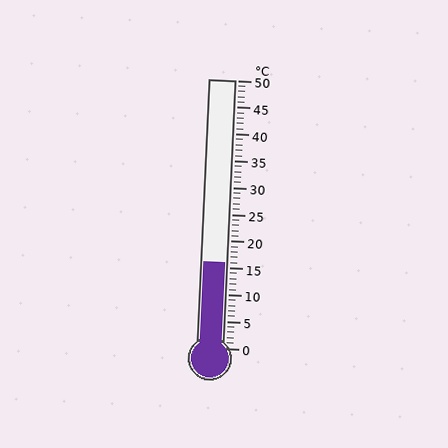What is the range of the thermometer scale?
The thermometer scale ranges from 0°C to 50°C.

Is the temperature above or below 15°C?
The temperature is above 15°C.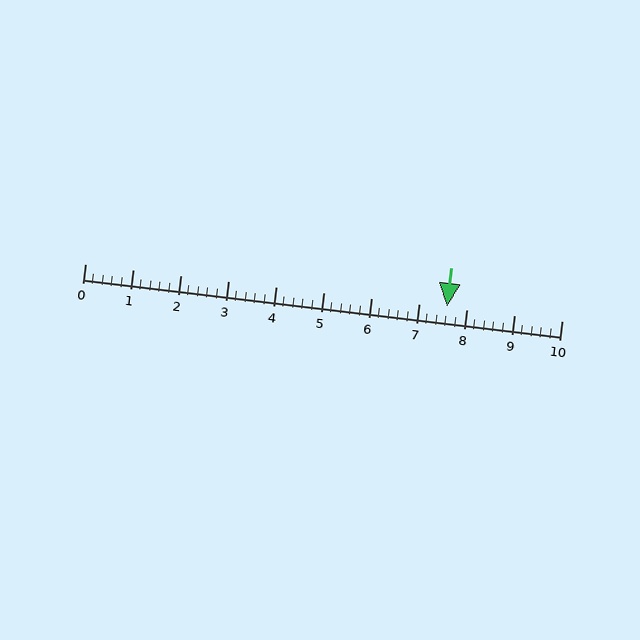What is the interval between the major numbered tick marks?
The major tick marks are spaced 1 units apart.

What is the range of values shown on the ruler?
The ruler shows values from 0 to 10.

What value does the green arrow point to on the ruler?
The green arrow points to approximately 7.6.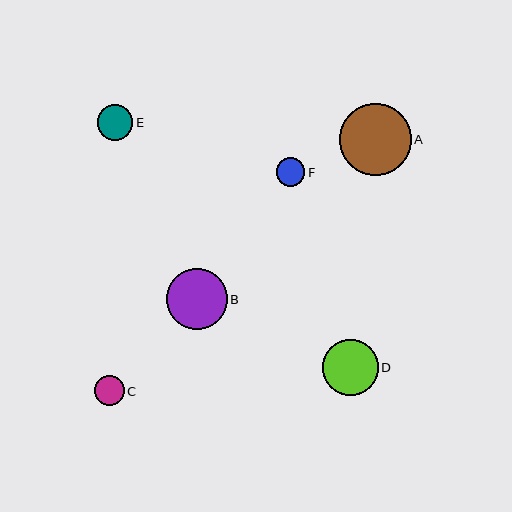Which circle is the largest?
Circle A is the largest with a size of approximately 72 pixels.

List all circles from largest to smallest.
From largest to smallest: A, B, D, E, C, F.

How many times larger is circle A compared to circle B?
Circle A is approximately 1.2 times the size of circle B.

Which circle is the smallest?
Circle F is the smallest with a size of approximately 28 pixels.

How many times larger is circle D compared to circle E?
Circle D is approximately 1.6 times the size of circle E.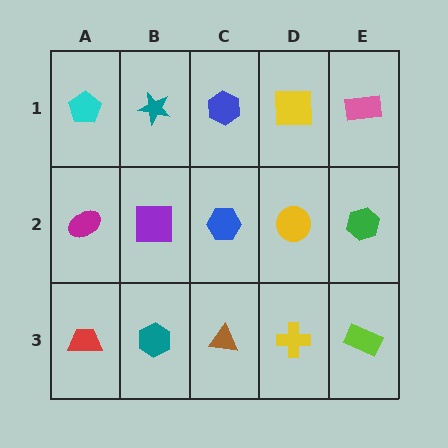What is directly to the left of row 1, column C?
A teal star.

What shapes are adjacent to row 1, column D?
A yellow circle (row 2, column D), a blue hexagon (row 1, column C), a pink rectangle (row 1, column E).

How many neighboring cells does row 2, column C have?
4.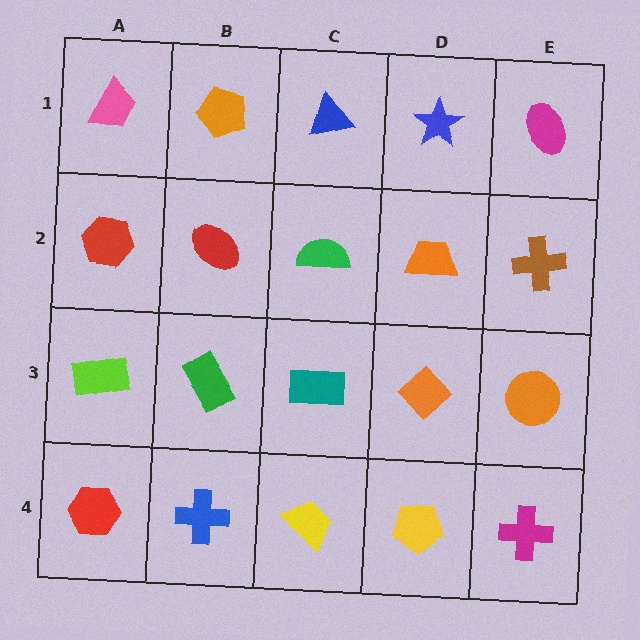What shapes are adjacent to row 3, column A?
A red hexagon (row 2, column A), a red hexagon (row 4, column A), a green rectangle (row 3, column B).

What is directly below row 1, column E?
A brown cross.